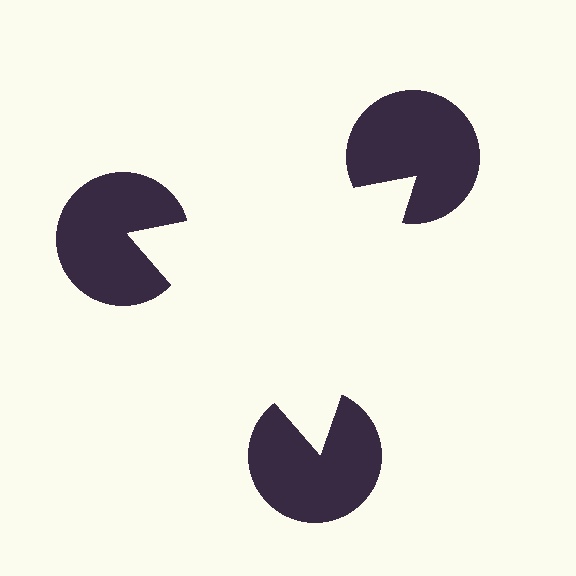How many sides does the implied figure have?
3 sides.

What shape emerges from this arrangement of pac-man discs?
An illusory triangle — its edges are inferred from the aligned wedge cuts in the pac-man discs, not physically drawn.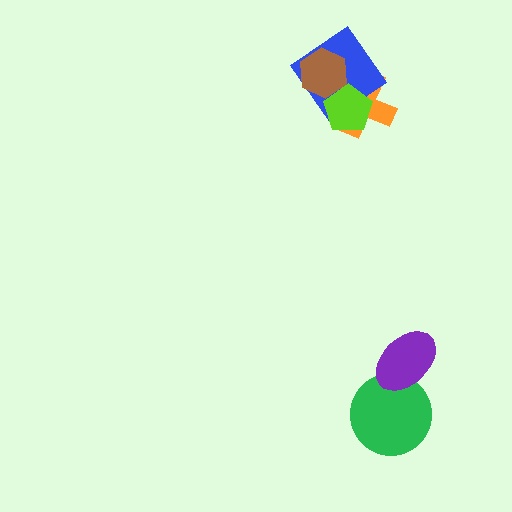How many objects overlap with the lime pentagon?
3 objects overlap with the lime pentagon.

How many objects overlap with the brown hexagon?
3 objects overlap with the brown hexagon.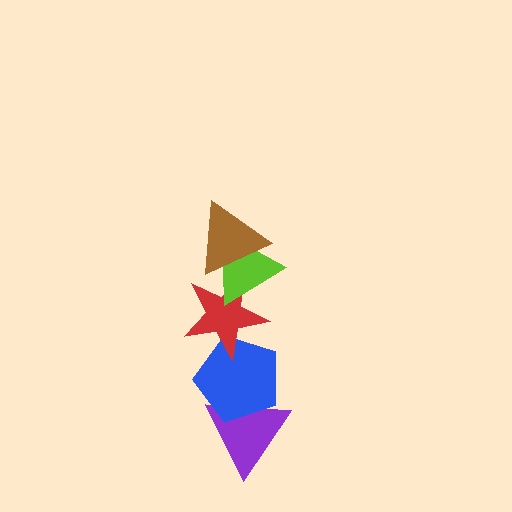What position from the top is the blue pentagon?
The blue pentagon is 4th from the top.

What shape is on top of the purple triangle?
The blue pentagon is on top of the purple triangle.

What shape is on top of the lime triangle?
The brown triangle is on top of the lime triangle.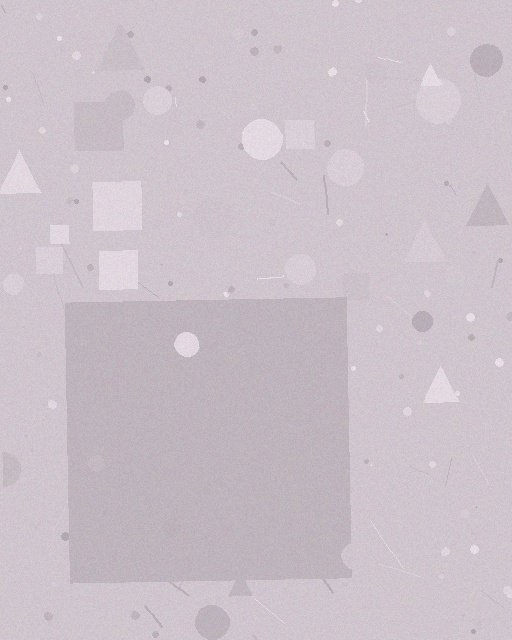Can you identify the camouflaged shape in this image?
The camouflaged shape is a square.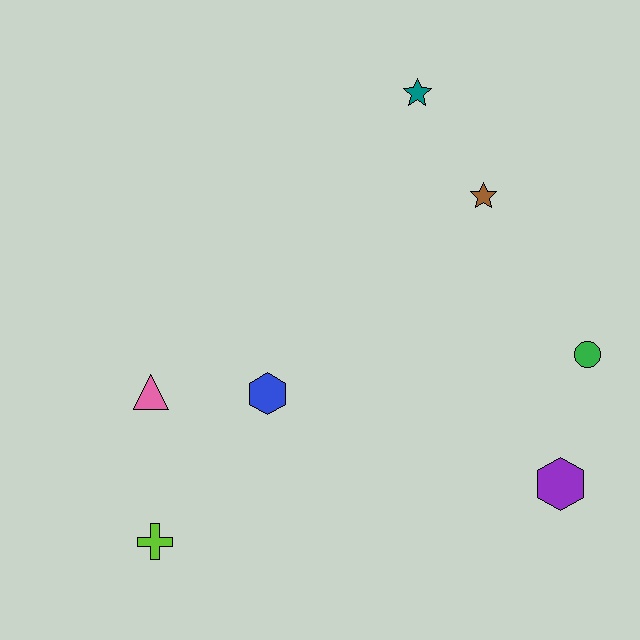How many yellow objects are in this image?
There are no yellow objects.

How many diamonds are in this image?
There are no diamonds.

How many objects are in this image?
There are 7 objects.